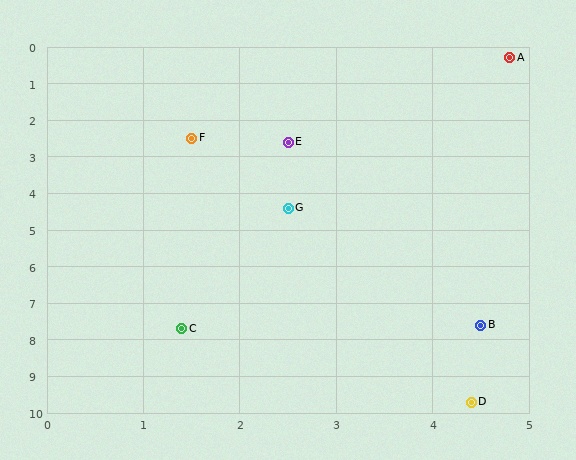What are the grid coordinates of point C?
Point C is at approximately (1.4, 7.7).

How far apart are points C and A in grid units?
Points C and A are about 8.1 grid units apart.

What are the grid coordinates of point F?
Point F is at approximately (1.5, 2.5).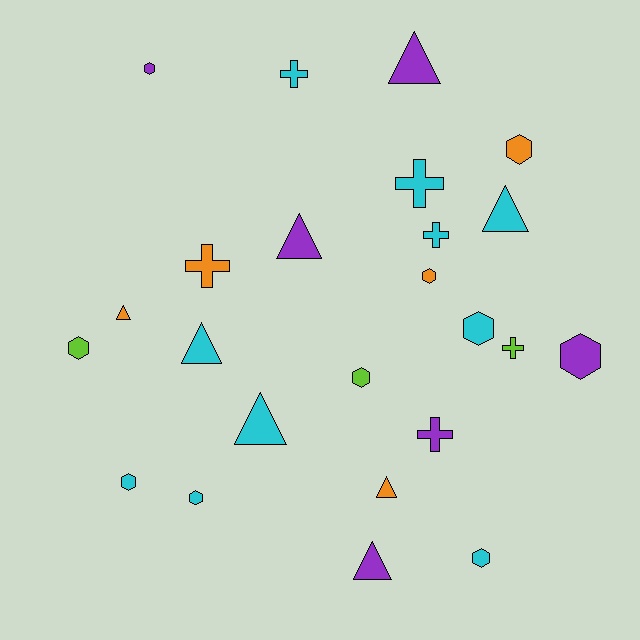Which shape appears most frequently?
Hexagon, with 10 objects.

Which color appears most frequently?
Cyan, with 10 objects.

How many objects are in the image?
There are 24 objects.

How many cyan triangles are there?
There are 3 cyan triangles.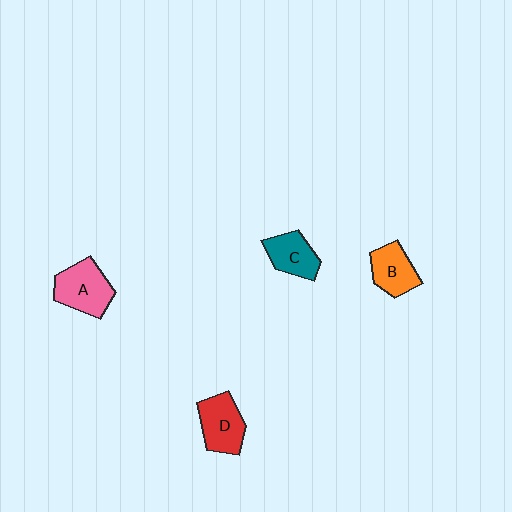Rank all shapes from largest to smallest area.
From largest to smallest: A (pink), D (red), B (orange), C (teal).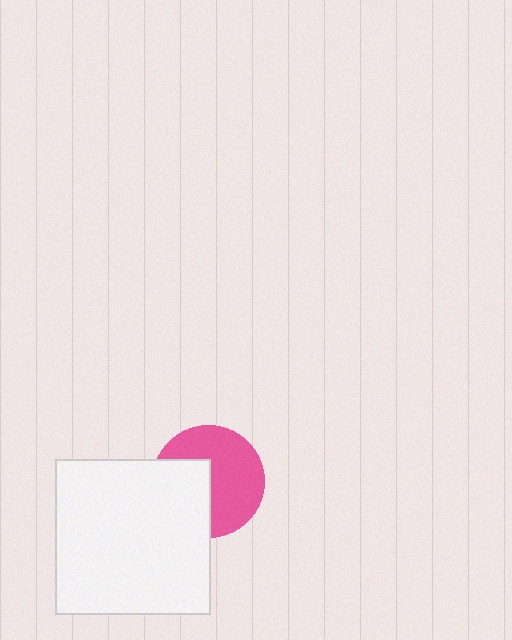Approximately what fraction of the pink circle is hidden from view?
Roughly 39% of the pink circle is hidden behind the white square.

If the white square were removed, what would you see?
You would see the complete pink circle.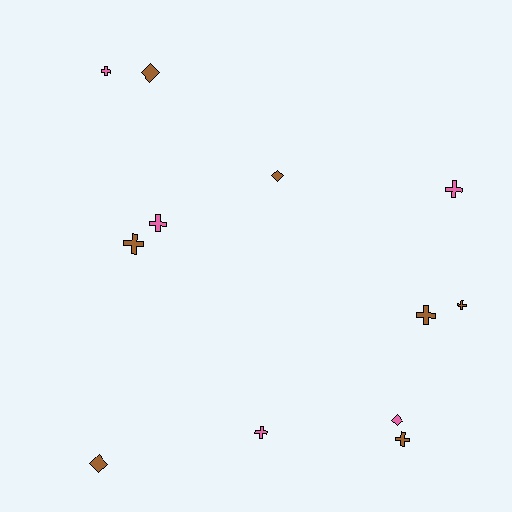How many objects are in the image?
There are 12 objects.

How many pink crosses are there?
There are 4 pink crosses.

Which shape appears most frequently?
Cross, with 8 objects.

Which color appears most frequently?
Brown, with 7 objects.